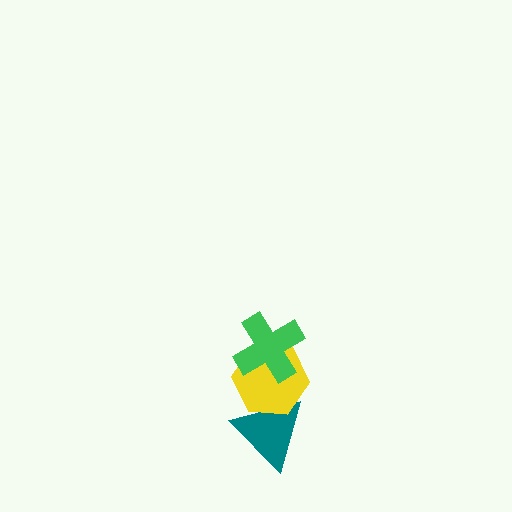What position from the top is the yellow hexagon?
The yellow hexagon is 2nd from the top.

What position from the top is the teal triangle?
The teal triangle is 3rd from the top.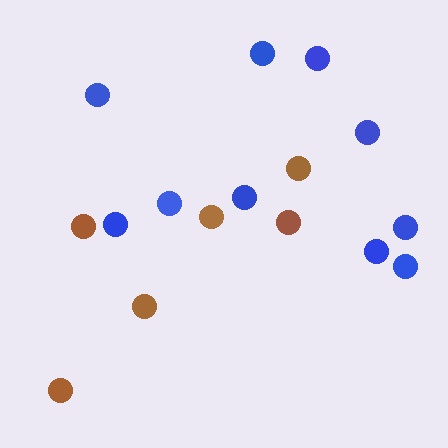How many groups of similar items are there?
There are 2 groups: one group of brown circles (6) and one group of blue circles (10).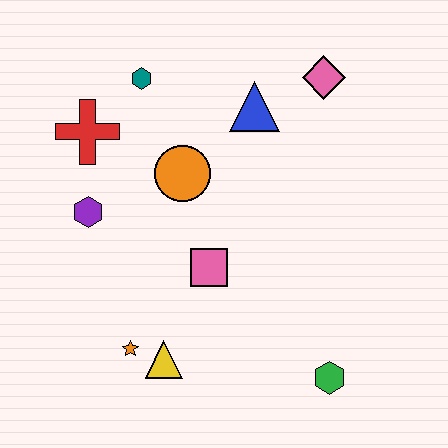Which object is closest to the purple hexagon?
The red cross is closest to the purple hexagon.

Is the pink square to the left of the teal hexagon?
No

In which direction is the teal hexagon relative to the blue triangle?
The teal hexagon is to the left of the blue triangle.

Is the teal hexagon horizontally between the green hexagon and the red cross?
Yes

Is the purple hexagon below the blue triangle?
Yes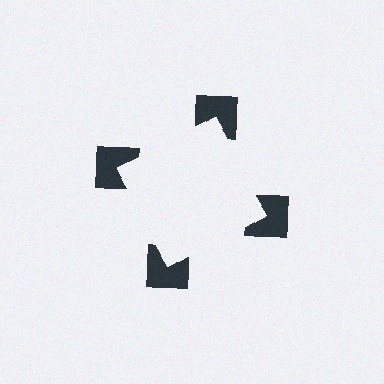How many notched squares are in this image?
There are 4 — one at each vertex of the illusory square.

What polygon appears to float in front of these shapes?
An illusory square — its edges are inferred from the aligned wedge cuts in the notched squares, not physically drawn.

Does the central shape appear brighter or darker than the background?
It typically appears slightly brighter than the background, even though no actual brightness change is drawn.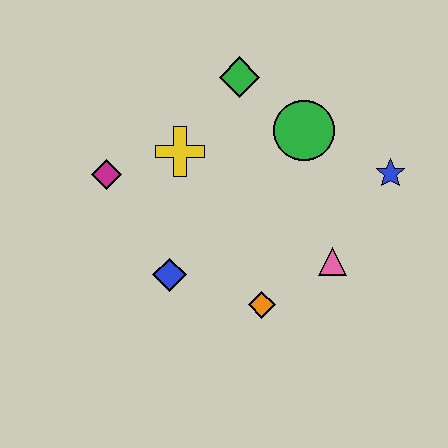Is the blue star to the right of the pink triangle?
Yes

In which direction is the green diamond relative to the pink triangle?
The green diamond is above the pink triangle.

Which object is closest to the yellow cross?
The magenta diamond is closest to the yellow cross.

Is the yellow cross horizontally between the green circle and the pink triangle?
No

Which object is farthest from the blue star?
The magenta diamond is farthest from the blue star.